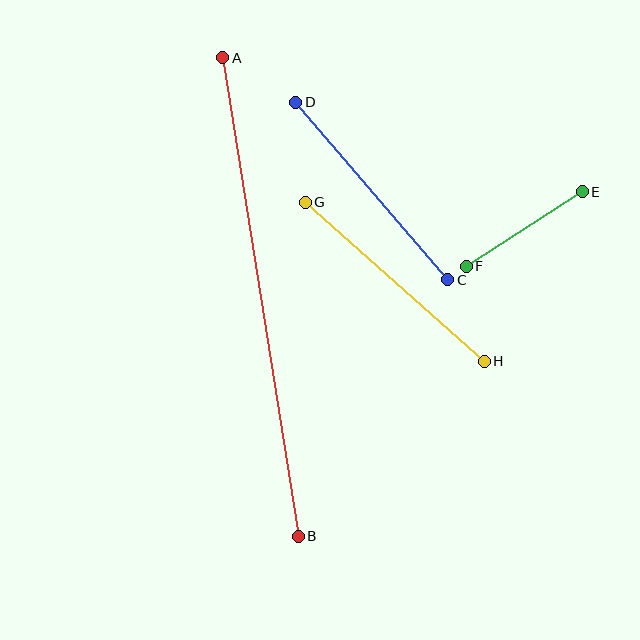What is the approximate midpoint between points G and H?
The midpoint is at approximately (395, 282) pixels.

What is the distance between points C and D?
The distance is approximately 234 pixels.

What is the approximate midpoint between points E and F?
The midpoint is at approximately (524, 229) pixels.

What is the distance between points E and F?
The distance is approximately 138 pixels.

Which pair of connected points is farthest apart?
Points A and B are farthest apart.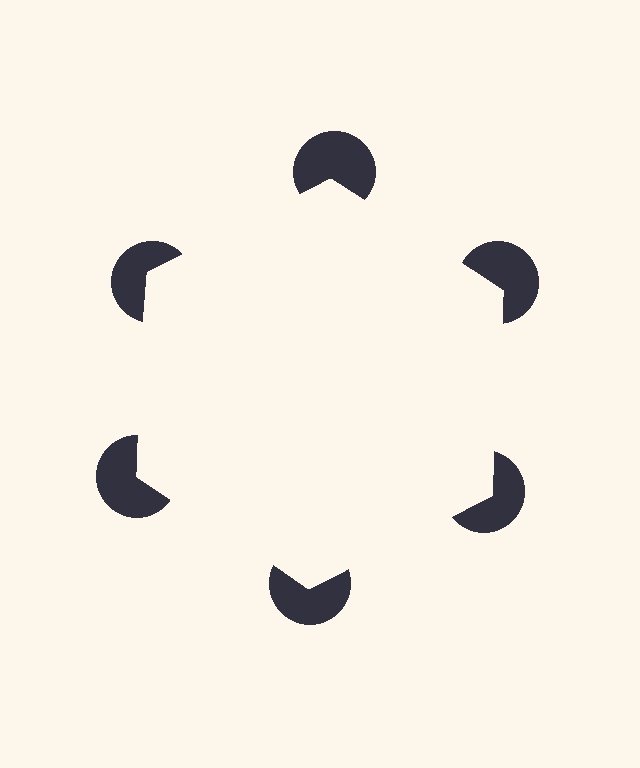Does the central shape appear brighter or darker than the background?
It typically appears slightly brighter than the background, even though no actual brightness change is drawn.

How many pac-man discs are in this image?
There are 6 — one at each vertex of the illusory hexagon.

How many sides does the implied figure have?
6 sides.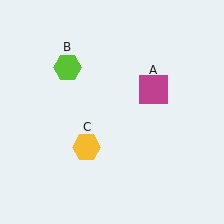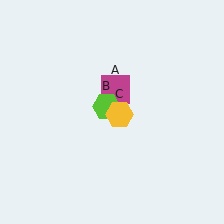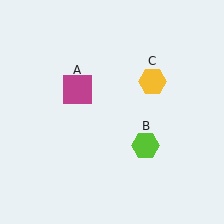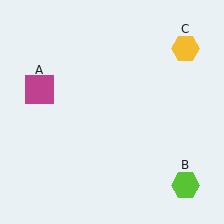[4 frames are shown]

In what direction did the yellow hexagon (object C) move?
The yellow hexagon (object C) moved up and to the right.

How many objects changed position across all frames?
3 objects changed position: magenta square (object A), lime hexagon (object B), yellow hexagon (object C).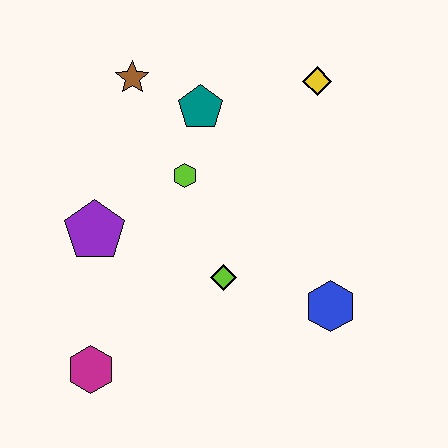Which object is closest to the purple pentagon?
The lime hexagon is closest to the purple pentagon.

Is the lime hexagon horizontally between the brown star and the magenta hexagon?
No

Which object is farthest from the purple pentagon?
The yellow diamond is farthest from the purple pentagon.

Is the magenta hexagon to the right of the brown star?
No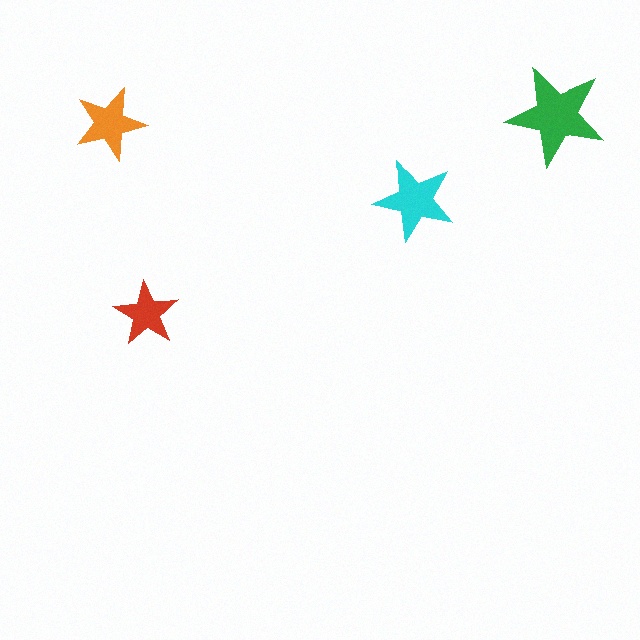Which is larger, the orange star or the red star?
The orange one.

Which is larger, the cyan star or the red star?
The cyan one.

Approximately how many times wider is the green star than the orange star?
About 1.5 times wider.